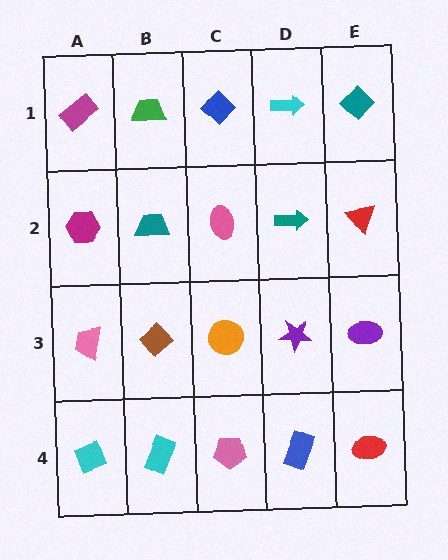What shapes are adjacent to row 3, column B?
A teal trapezoid (row 2, column B), a cyan rectangle (row 4, column B), a pink trapezoid (row 3, column A), an orange circle (row 3, column C).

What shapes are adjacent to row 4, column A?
A pink trapezoid (row 3, column A), a cyan rectangle (row 4, column B).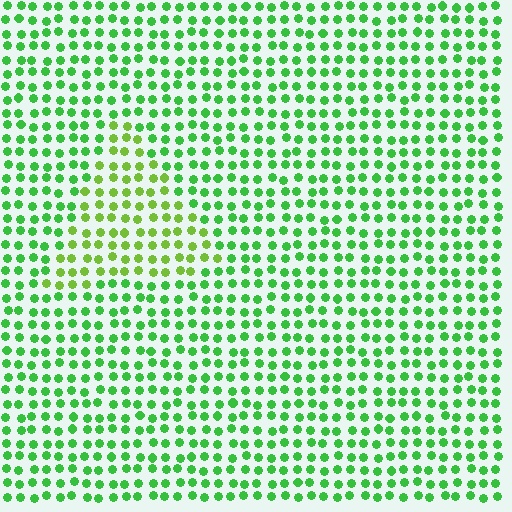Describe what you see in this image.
The image is filled with small green elements in a uniform arrangement. A triangle-shaped region is visible where the elements are tinted to a slightly different hue, forming a subtle color boundary.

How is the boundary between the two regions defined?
The boundary is defined purely by a slight shift in hue (about 30 degrees). Spacing, size, and orientation are identical on both sides.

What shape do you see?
I see a triangle.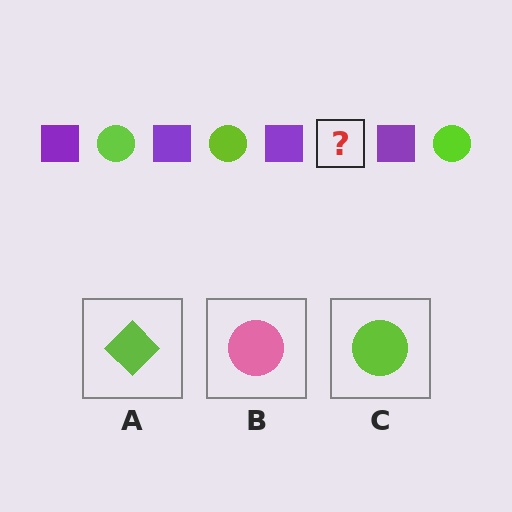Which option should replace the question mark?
Option C.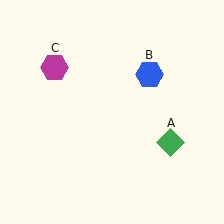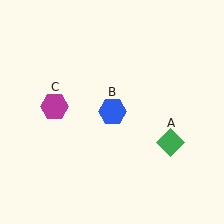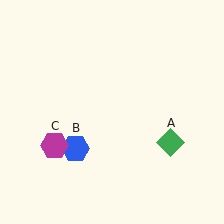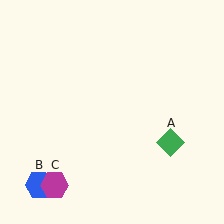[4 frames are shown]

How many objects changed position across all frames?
2 objects changed position: blue hexagon (object B), magenta hexagon (object C).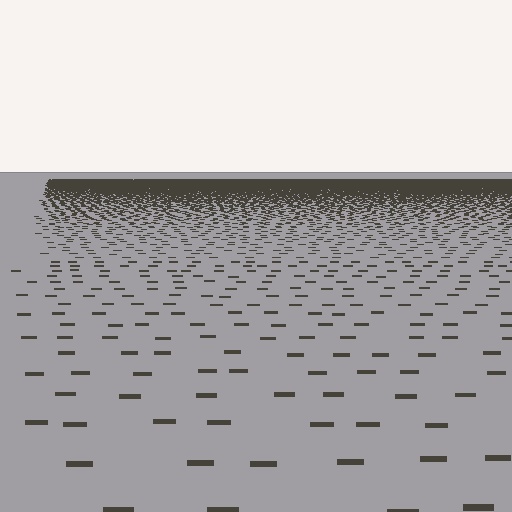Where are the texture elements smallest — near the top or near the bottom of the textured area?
Near the top.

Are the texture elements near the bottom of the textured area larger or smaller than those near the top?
Larger. Near the bottom, elements are closer to the viewer and appear at a bigger on-screen size.